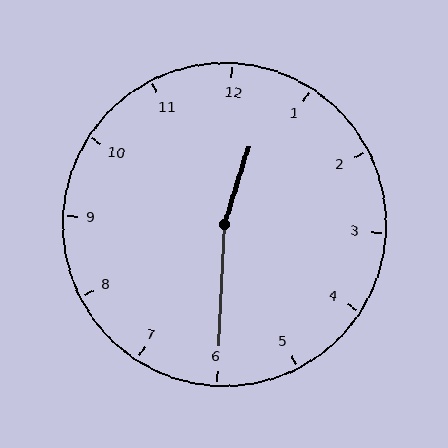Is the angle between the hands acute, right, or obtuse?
It is obtuse.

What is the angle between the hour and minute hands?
Approximately 165 degrees.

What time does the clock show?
12:30.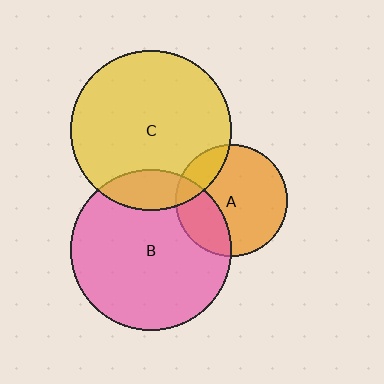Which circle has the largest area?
Circle B (pink).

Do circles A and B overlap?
Yes.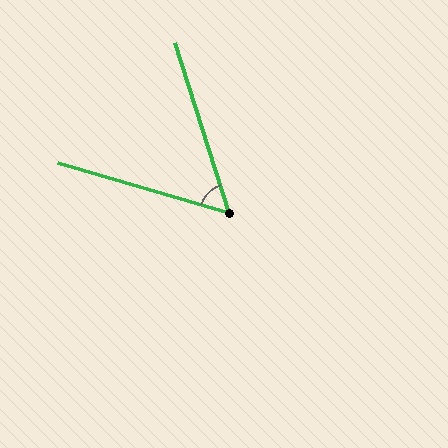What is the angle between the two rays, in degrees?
Approximately 56 degrees.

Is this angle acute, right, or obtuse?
It is acute.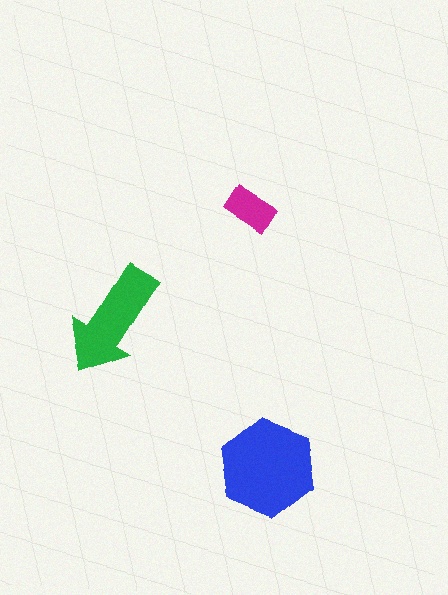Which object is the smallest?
The magenta rectangle.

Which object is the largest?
The blue hexagon.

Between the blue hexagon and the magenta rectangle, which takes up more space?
The blue hexagon.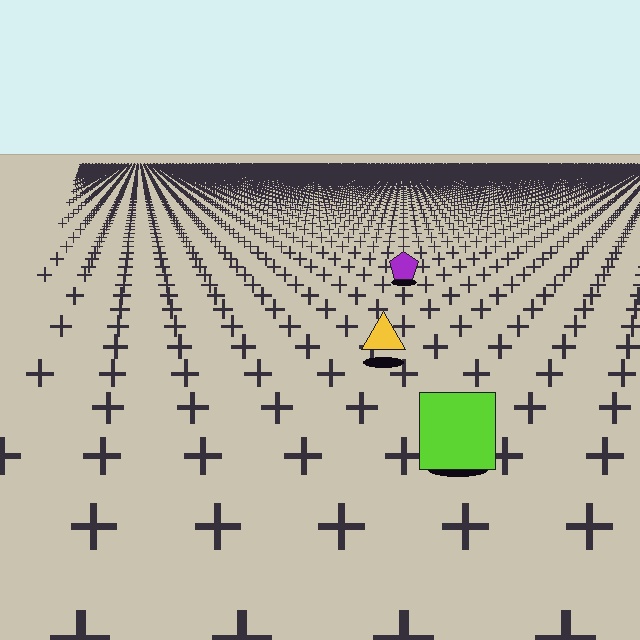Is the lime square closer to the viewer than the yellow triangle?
Yes. The lime square is closer — you can tell from the texture gradient: the ground texture is coarser near it.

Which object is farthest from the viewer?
The purple pentagon is farthest from the viewer. It appears smaller and the ground texture around it is denser.